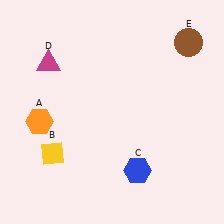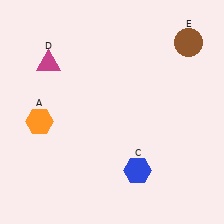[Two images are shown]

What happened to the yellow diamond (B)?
The yellow diamond (B) was removed in Image 2. It was in the bottom-left area of Image 1.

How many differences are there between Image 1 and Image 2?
There is 1 difference between the two images.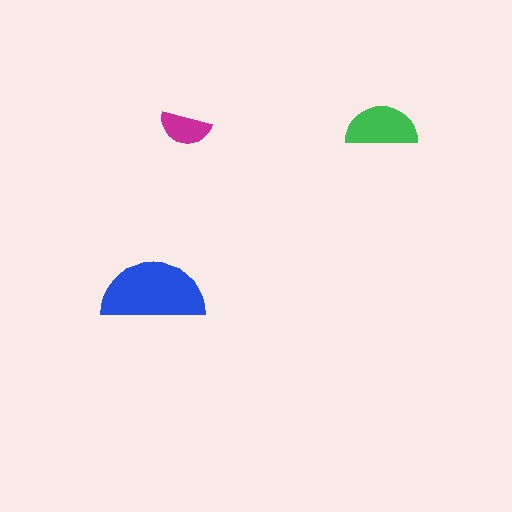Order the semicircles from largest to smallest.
the blue one, the green one, the magenta one.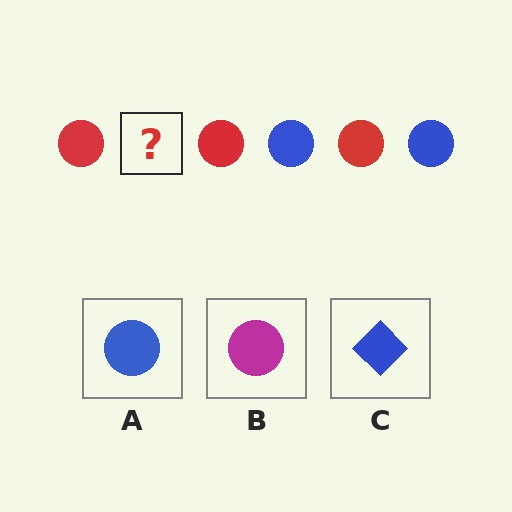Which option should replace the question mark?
Option A.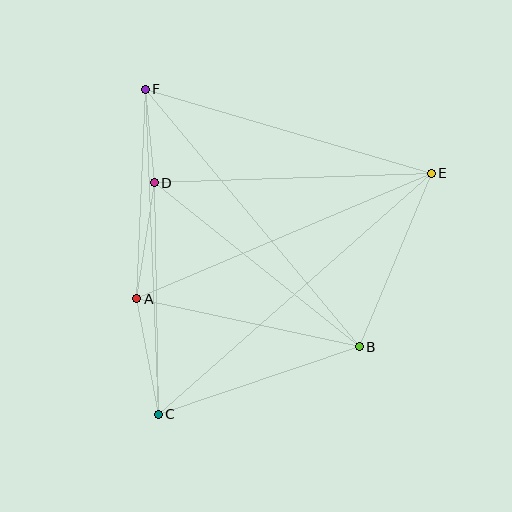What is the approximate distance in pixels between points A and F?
The distance between A and F is approximately 210 pixels.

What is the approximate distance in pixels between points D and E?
The distance between D and E is approximately 277 pixels.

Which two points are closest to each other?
Points D and F are closest to each other.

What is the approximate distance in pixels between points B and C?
The distance between B and C is approximately 212 pixels.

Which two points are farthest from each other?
Points C and E are farthest from each other.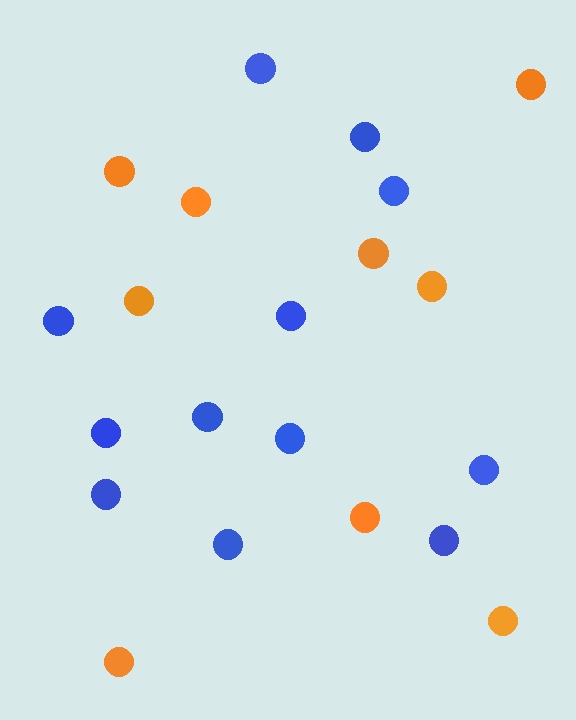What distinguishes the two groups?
There are 2 groups: one group of orange circles (9) and one group of blue circles (12).